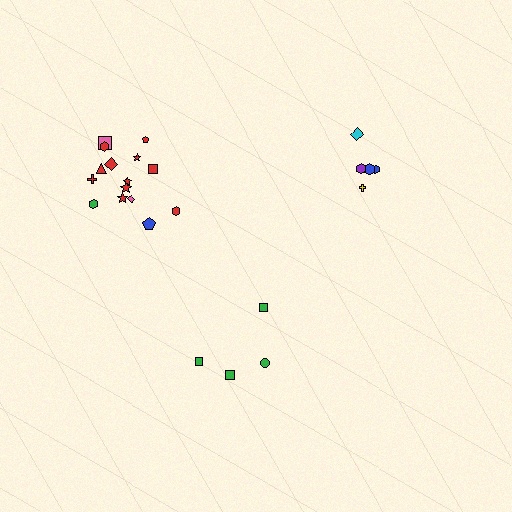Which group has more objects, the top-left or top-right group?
The top-left group.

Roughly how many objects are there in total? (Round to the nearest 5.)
Roughly 25 objects in total.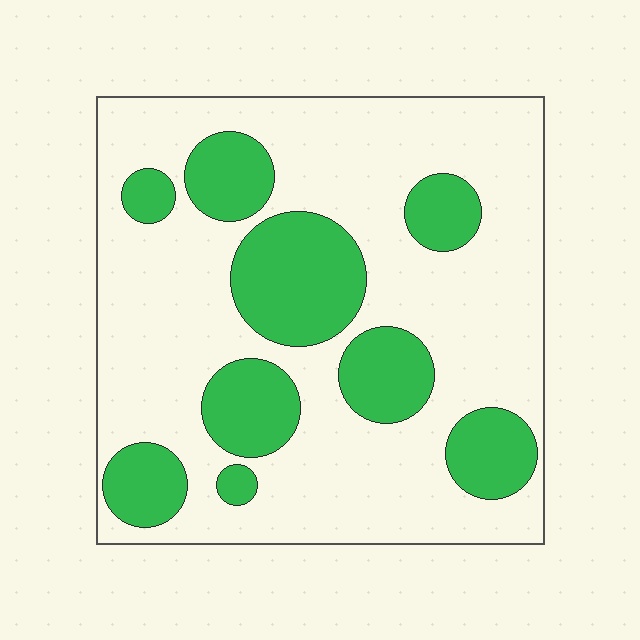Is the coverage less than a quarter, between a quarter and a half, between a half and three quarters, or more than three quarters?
Between a quarter and a half.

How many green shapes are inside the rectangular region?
9.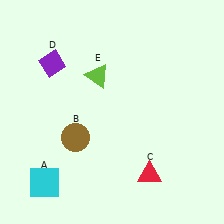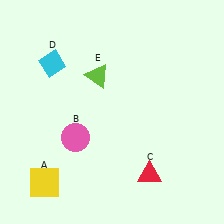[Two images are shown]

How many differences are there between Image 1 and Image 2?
There are 3 differences between the two images.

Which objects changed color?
A changed from cyan to yellow. B changed from brown to pink. D changed from purple to cyan.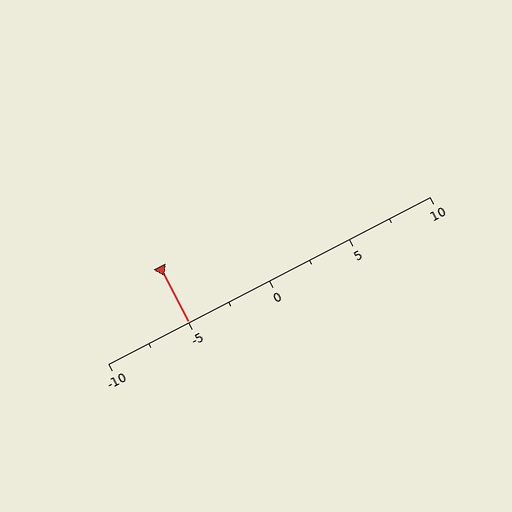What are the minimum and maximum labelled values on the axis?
The axis runs from -10 to 10.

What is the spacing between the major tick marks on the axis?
The major ticks are spaced 5 apart.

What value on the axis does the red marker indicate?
The marker indicates approximately -5.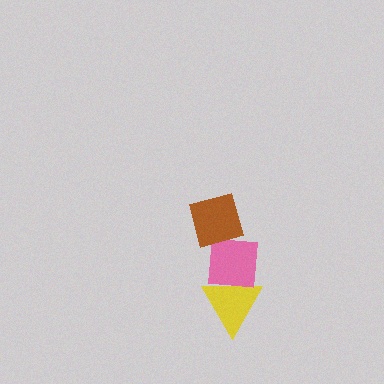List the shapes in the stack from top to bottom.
From top to bottom: the brown square, the pink square, the yellow triangle.